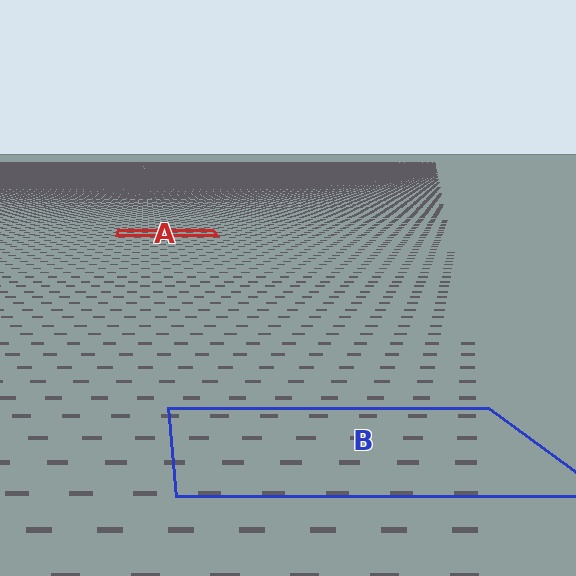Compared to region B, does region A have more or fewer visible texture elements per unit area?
Region A has more texture elements per unit area — they are packed more densely because it is farther away.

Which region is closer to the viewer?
Region B is closer. The texture elements there are larger and more spread out.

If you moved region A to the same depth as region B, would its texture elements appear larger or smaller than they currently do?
They would appear larger. At a closer depth, the same texture elements are projected at a bigger on-screen size.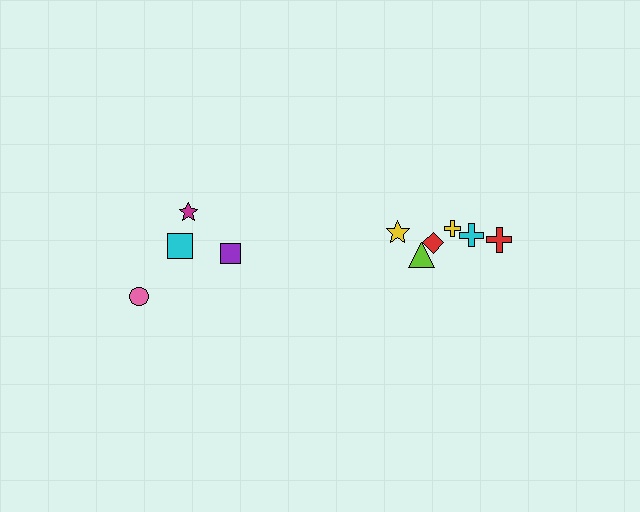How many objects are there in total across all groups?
There are 10 objects.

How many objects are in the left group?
There are 4 objects.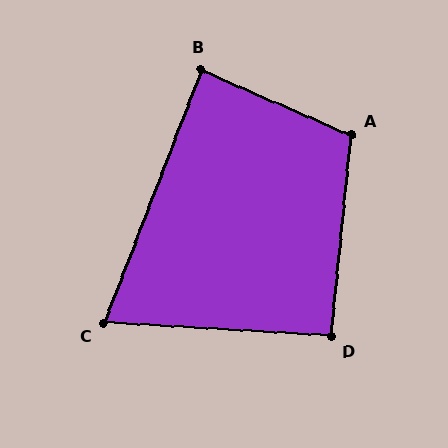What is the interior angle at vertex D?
Approximately 92 degrees (approximately right).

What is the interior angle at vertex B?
Approximately 88 degrees (approximately right).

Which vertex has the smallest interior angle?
C, at approximately 72 degrees.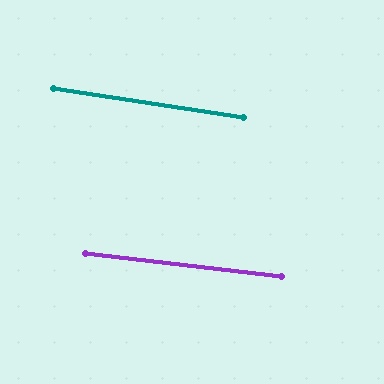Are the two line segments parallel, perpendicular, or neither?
Parallel — their directions differ by only 1.9°.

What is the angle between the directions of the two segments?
Approximately 2 degrees.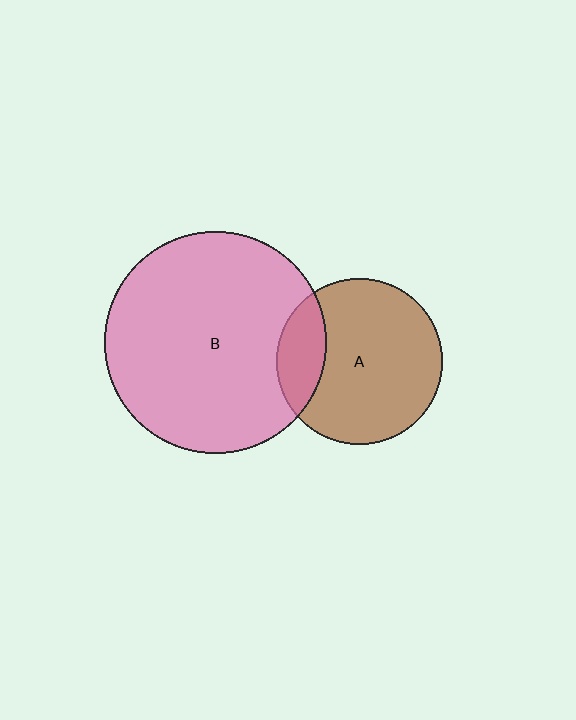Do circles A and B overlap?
Yes.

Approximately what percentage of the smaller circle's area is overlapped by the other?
Approximately 20%.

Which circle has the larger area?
Circle B (pink).